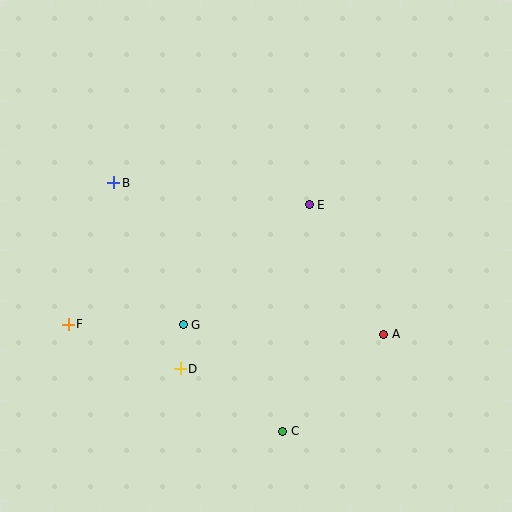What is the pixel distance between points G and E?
The distance between G and E is 174 pixels.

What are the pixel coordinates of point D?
Point D is at (180, 369).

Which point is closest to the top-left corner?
Point B is closest to the top-left corner.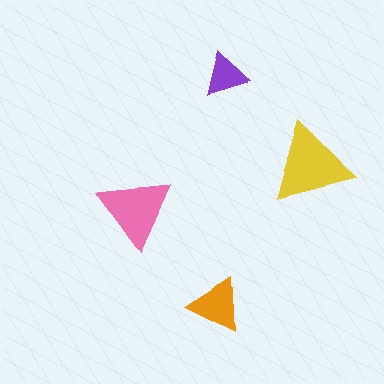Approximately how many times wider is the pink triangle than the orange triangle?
About 1.5 times wider.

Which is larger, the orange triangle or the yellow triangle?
The yellow one.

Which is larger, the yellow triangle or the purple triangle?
The yellow one.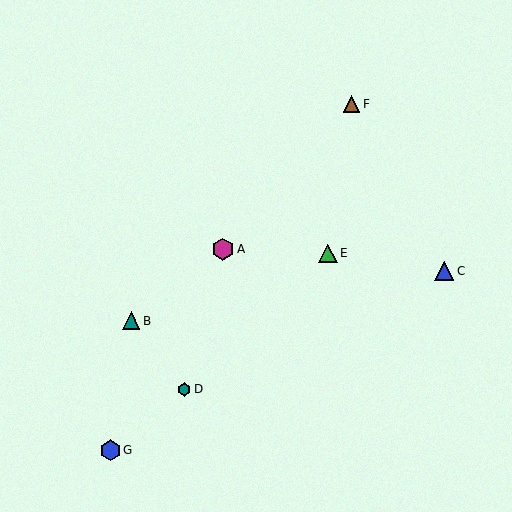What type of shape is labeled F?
Shape F is a brown triangle.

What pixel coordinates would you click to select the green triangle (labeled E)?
Click at (328, 253) to select the green triangle E.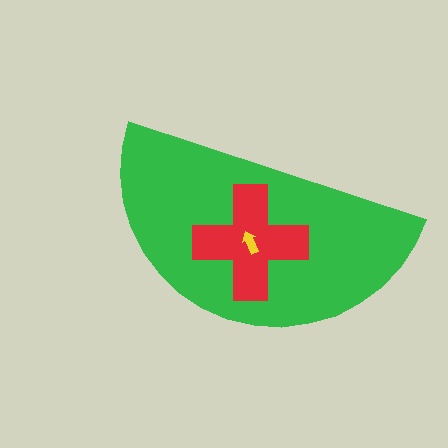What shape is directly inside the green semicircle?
The red cross.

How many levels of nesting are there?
3.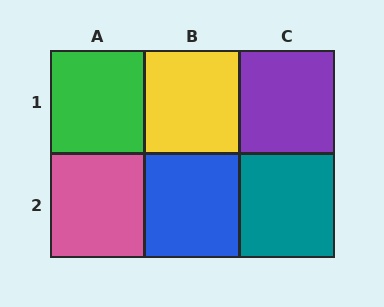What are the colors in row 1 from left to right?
Green, yellow, purple.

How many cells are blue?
1 cell is blue.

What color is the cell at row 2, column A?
Pink.